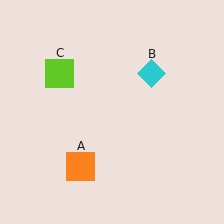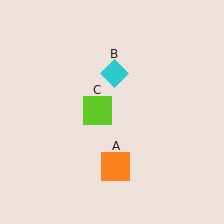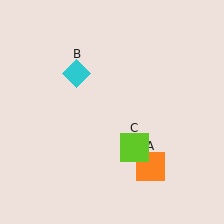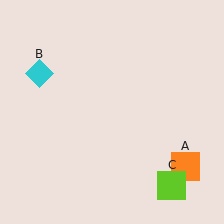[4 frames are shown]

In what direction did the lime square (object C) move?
The lime square (object C) moved down and to the right.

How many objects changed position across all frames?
3 objects changed position: orange square (object A), cyan diamond (object B), lime square (object C).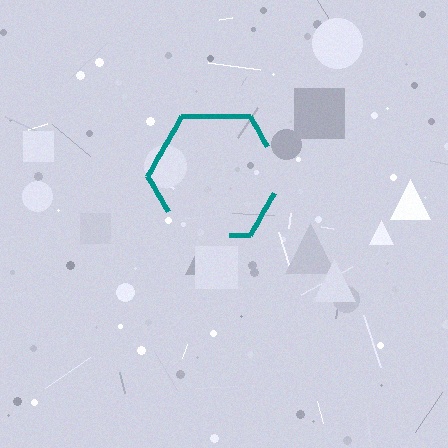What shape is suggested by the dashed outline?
The dashed outline suggests a hexagon.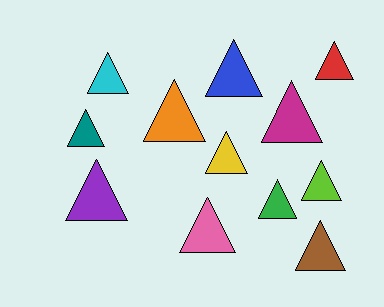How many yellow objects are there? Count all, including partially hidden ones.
There is 1 yellow object.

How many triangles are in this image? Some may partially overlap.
There are 12 triangles.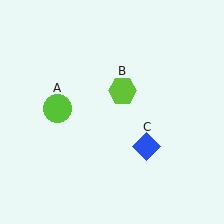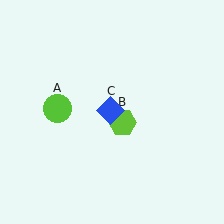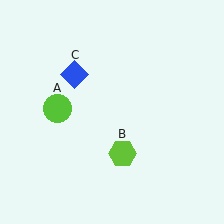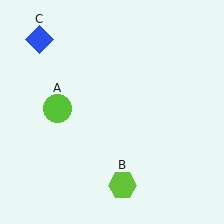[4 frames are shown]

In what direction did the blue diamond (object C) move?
The blue diamond (object C) moved up and to the left.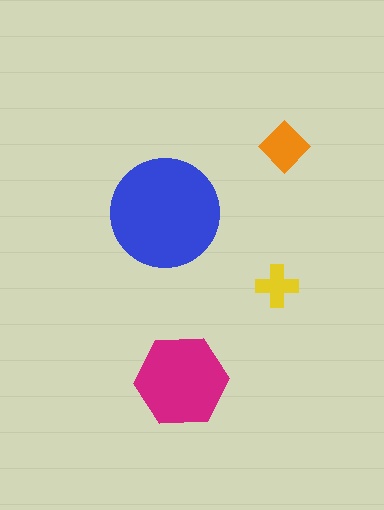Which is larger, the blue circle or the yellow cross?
The blue circle.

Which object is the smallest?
The yellow cross.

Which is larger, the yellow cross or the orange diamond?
The orange diamond.